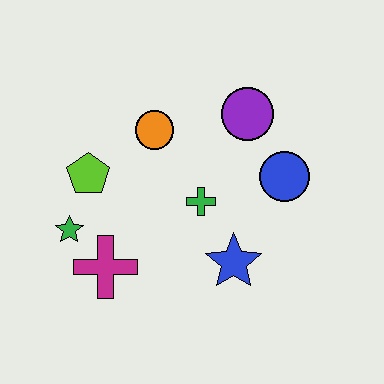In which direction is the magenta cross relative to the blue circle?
The magenta cross is to the left of the blue circle.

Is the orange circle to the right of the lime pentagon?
Yes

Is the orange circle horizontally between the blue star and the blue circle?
No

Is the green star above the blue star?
Yes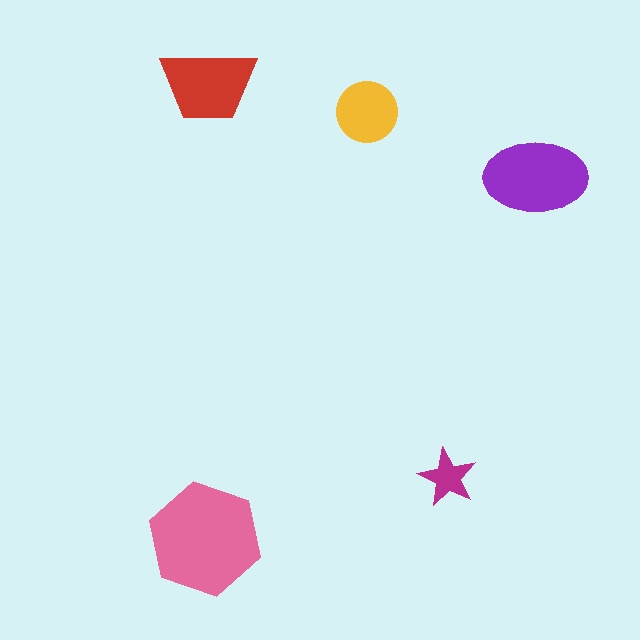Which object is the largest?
The pink hexagon.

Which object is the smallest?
The magenta star.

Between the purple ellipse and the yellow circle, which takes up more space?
The purple ellipse.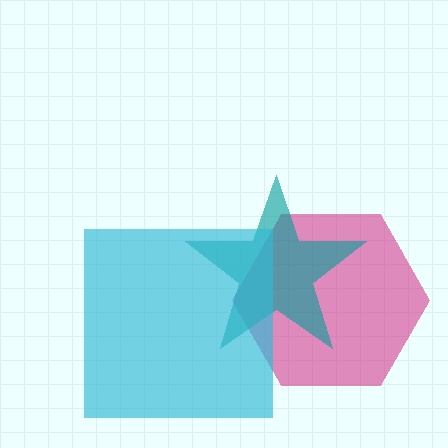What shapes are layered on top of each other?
The layered shapes are: a magenta hexagon, a teal star, a cyan square.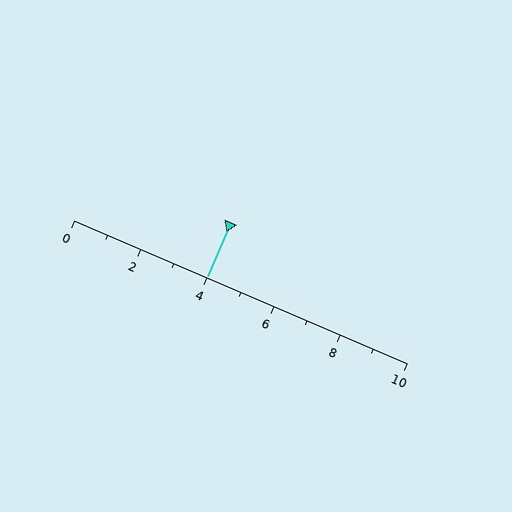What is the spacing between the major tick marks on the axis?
The major ticks are spaced 2 apart.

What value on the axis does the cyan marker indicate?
The marker indicates approximately 4.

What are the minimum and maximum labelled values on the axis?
The axis runs from 0 to 10.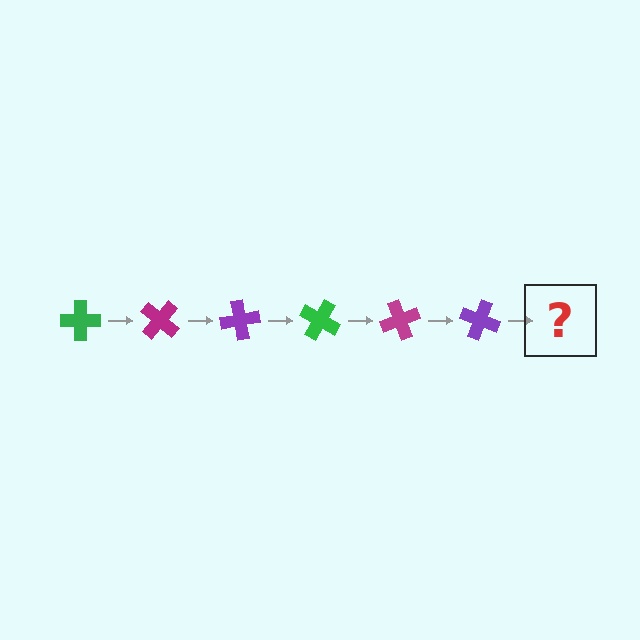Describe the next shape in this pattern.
It should be a green cross, rotated 240 degrees from the start.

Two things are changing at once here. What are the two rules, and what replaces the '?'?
The two rules are that it rotates 40 degrees each step and the color cycles through green, magenta, and purple. The '?' should be a green cross, rotated 240 degrees from the start.